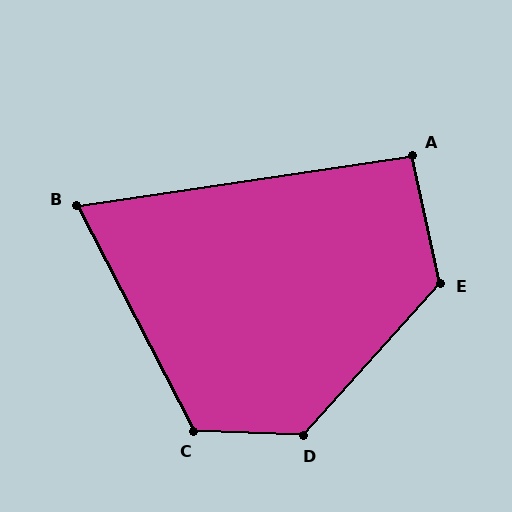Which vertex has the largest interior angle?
D, at approximately 129 degrees.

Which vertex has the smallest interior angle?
B, at approximately 71 degrees.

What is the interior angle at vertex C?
Approximately 120 degrees (obtuse).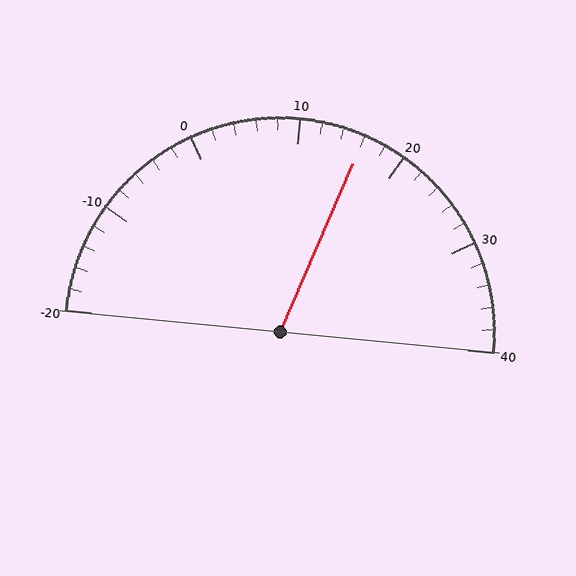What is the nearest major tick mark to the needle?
The nearest major tick mark is 20.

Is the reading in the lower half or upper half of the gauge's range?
The reading is in the upper half of the range (-20 to 40).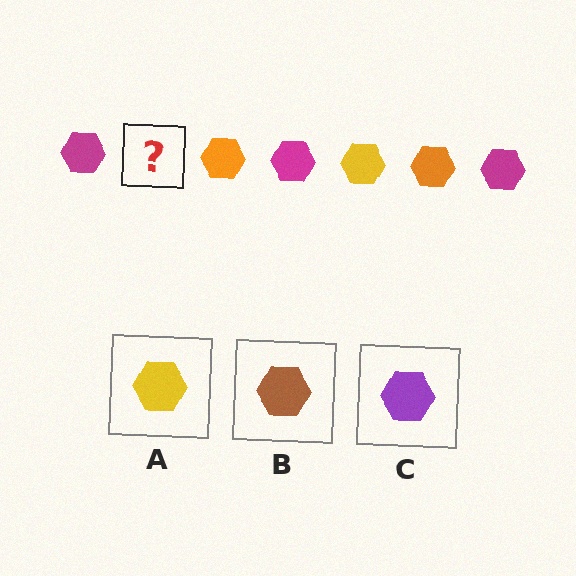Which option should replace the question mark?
Option A.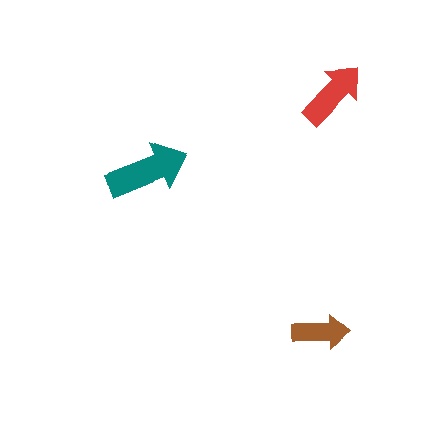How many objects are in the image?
There are 3 objects in the image.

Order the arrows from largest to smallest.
the teal one, the red one, the brown one.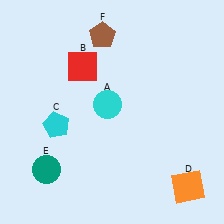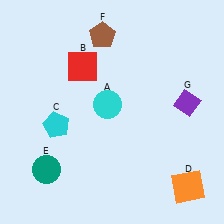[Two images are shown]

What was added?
A purple diamond (G) was added in Image 2.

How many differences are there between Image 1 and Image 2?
There is 1 difference between the two images.